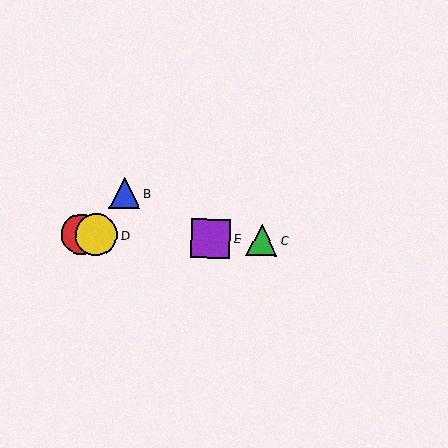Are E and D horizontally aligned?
Yes, both are at y≈238.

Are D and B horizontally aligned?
No, D is at y≈235 and B is at y≈193.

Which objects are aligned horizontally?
Objects A, C, D, E are aligned horizontally.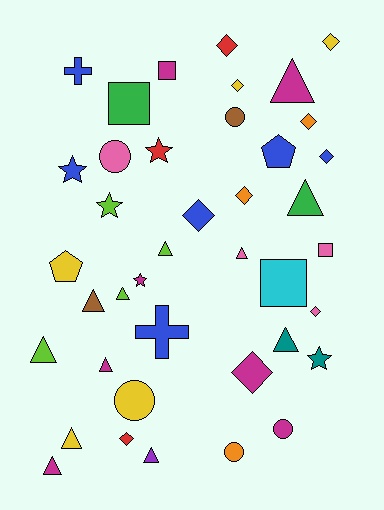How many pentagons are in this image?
There are 2 pentagons.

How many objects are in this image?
There are 40 objects.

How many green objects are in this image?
There are 2 green objects.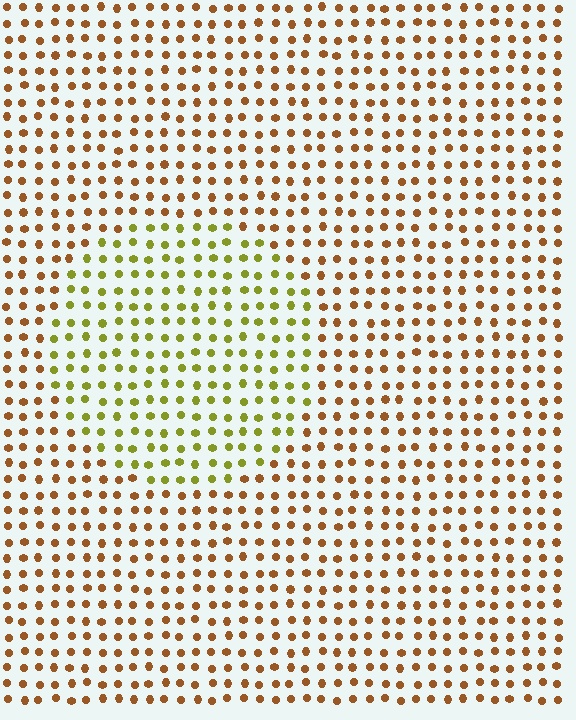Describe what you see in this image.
The image is filled with small brown elements in a uniform arrangement. A circle-shaped region is visible where the elements are tinted to a slightly different hue, forming a subtle color boundary.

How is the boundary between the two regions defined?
The boundary is defined purely by a slight shift in hue (about 44 degrees). Spacing, size, and orientation are identical on both sides.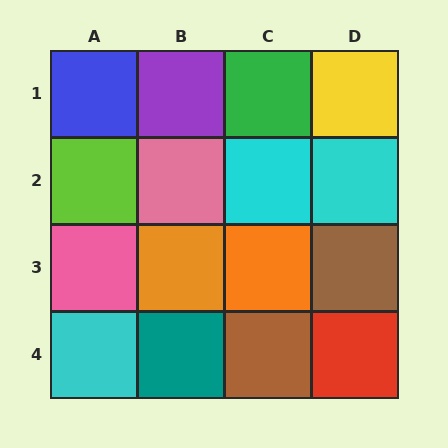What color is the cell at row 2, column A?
Lime.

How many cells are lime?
1 cell is lime.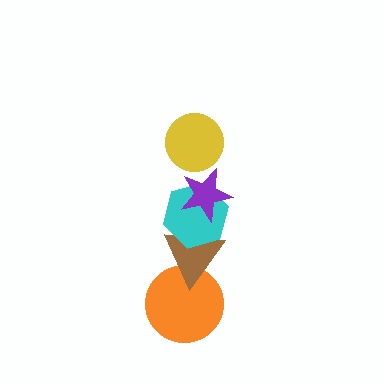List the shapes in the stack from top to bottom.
From top to bottom: the yellow circle, the purple star, the cyan hexagon, the brown triangle, the orange circle.